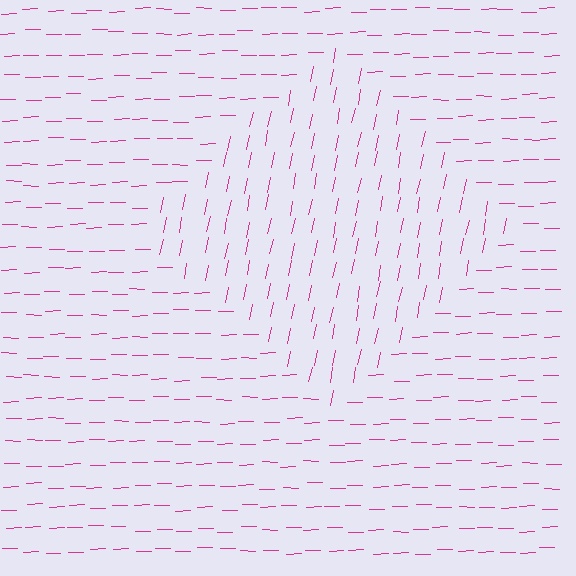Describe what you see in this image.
The image is filled with small magenta line segments. A diamond region in the image has lines oriented differently from the surrounding lines, creating a visible texture boundary.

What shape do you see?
I see a diamond.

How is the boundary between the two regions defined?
The boundary is defined purely by a change in line orientation (approximately 78 degrees difference). All lines are the same color and thickness.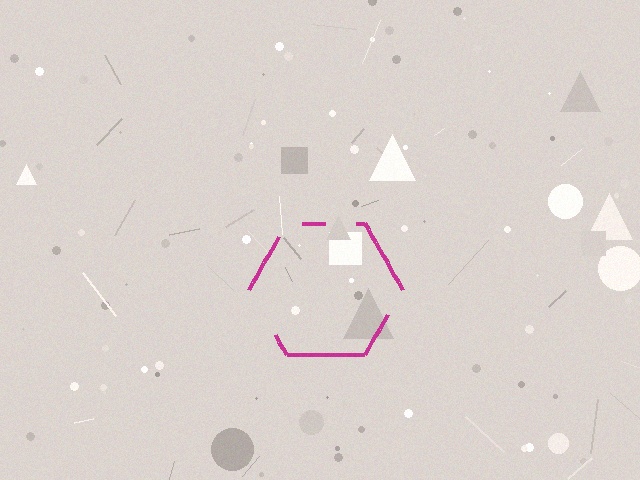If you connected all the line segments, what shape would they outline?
They would outline a hexagon.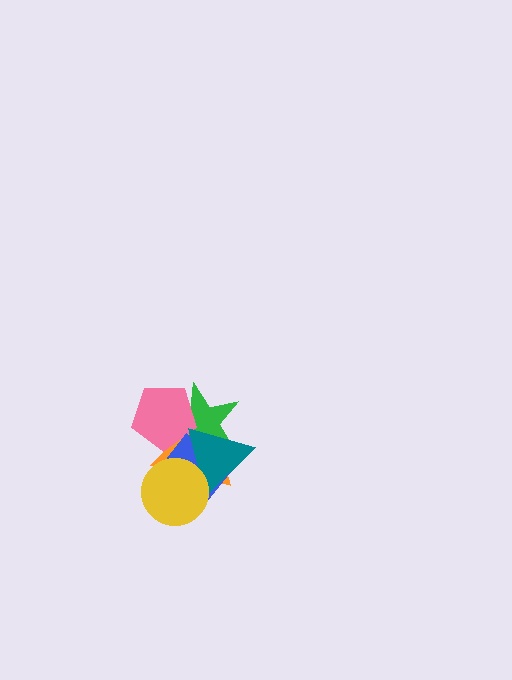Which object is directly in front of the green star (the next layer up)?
The pink pentagon is directly in front of the green star.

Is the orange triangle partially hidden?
Yes, it is partially covered by another shape.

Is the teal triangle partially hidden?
Yes, it is partially covered by another shape.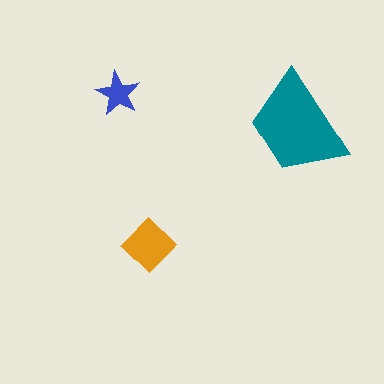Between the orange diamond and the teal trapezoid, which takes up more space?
The teal trapezoid.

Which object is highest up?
The blue star is topmost.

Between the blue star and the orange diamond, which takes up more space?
The orange diamond.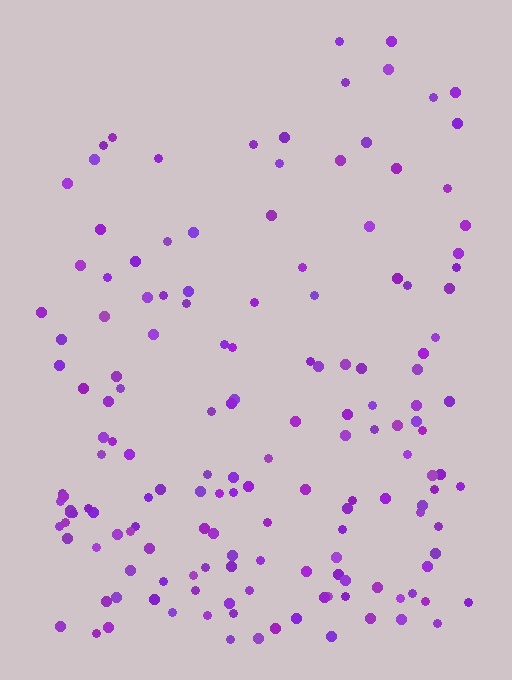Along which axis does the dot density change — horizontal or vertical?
Vertical.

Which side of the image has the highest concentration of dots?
The bottom.